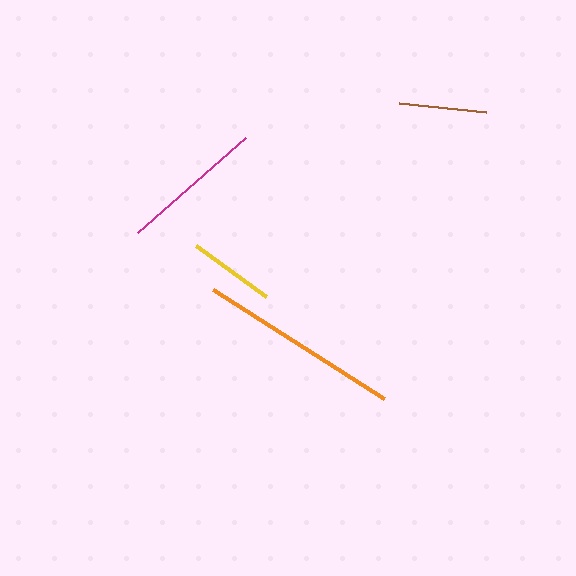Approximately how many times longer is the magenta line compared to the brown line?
The magenta line is approximately 1.6 times the length of the brown line.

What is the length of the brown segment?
The brown segment is approximately 87 pixels long.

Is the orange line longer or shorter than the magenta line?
The orange line is longer than the magenta line.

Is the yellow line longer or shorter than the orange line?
The orange line is longer than the yellow line.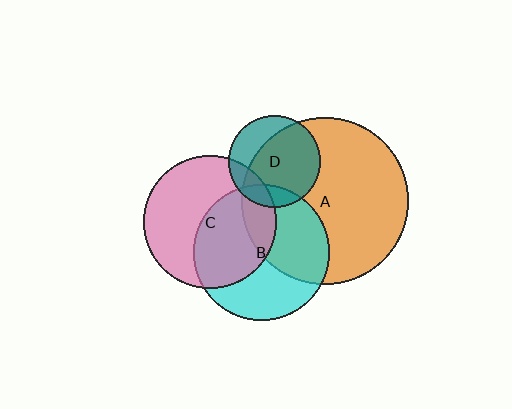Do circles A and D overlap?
Yes.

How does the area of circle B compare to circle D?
Approximately 2.2 times.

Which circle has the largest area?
Circle A (orange).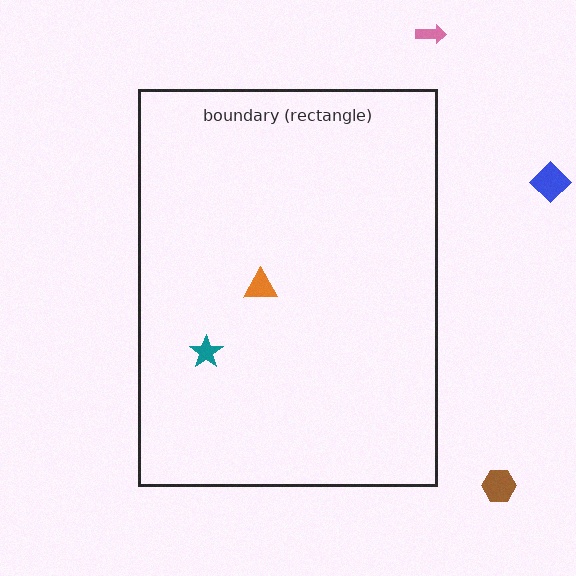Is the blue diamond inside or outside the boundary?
Outside.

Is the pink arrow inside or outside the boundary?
Outside.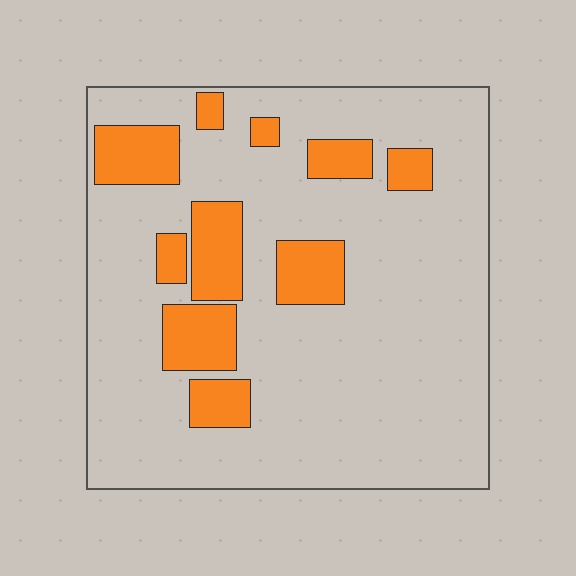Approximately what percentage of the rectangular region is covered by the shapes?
Approximately 20%.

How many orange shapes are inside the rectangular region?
10.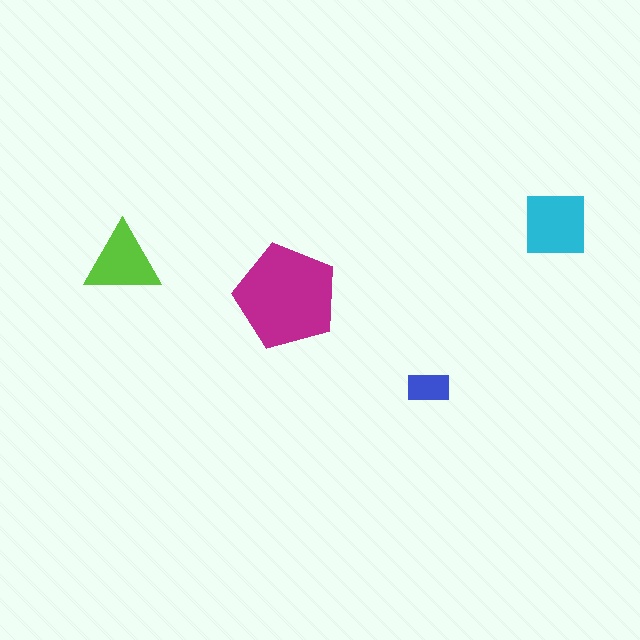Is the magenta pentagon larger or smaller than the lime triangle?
Larger.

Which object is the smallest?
The blue rectangle.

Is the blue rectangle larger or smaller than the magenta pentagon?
Smaller.